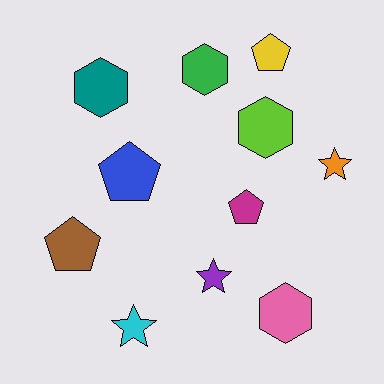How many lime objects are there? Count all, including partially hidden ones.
There is 1 lime object.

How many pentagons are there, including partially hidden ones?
There are 4 pentagons.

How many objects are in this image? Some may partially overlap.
There are 11 objects.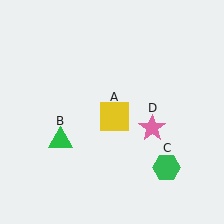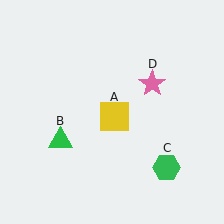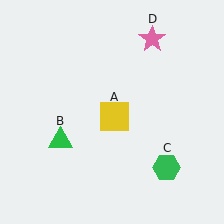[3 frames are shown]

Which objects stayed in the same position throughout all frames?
Yellow square (object A) and green triangle (object B) and green hexagon (object C) remained stationary.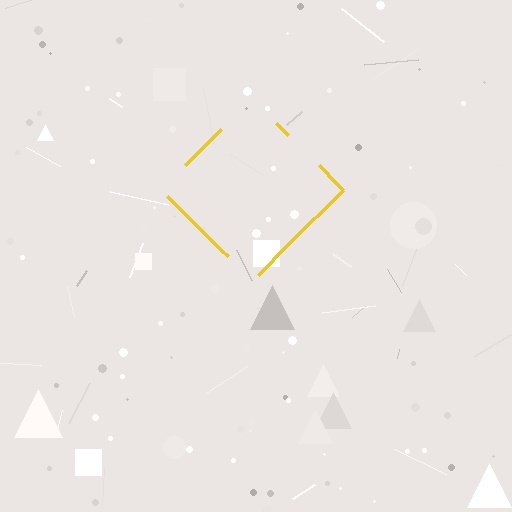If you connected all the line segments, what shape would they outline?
They would outline a diamond.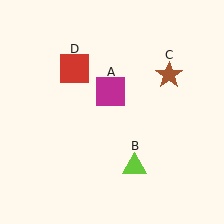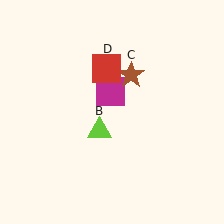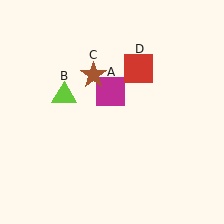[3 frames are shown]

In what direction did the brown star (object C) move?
The brown star (object C) moved left.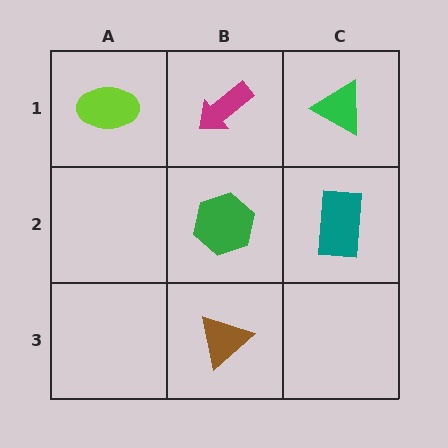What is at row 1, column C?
A green triangle.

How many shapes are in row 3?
1 shape.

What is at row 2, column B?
A green hexagon.